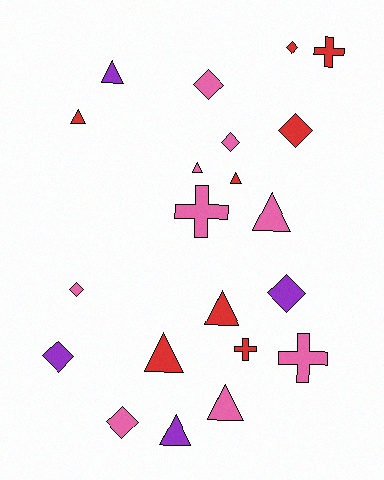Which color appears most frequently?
Pink, with 9 objects.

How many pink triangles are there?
There are 3 pink triangles.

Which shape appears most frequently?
Triangle, with 9 objects.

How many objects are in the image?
There are 21 objects.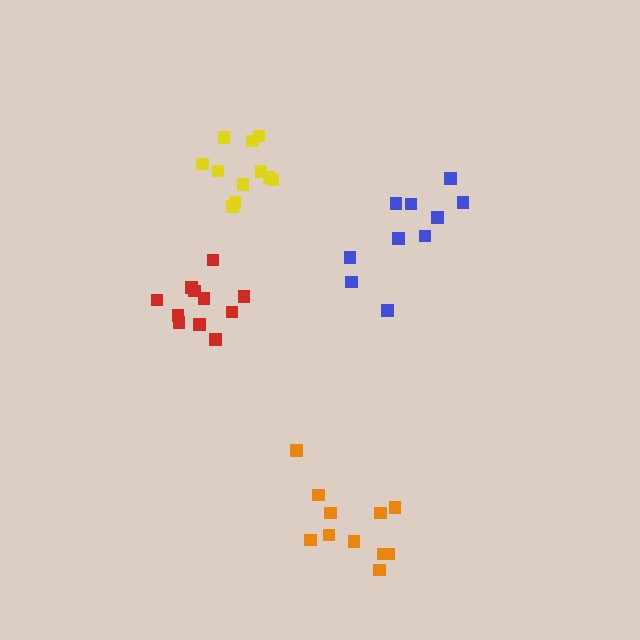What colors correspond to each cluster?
The clusters are colored: red, blue, yellow, orange.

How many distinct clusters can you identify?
There are 4 distinct clusters.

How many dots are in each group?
Group 1: 11 dots, Group 2: 10 dots, Group 3: 11 dots, Group 4: 11 dots (43 total).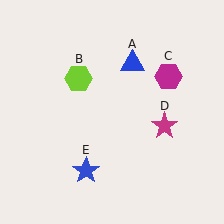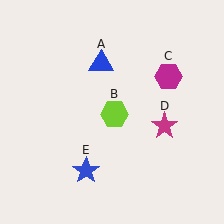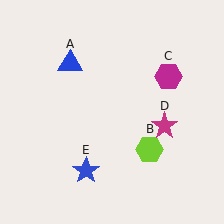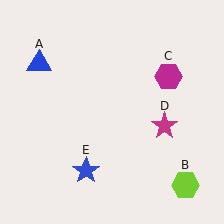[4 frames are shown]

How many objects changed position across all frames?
2 objects changed position: blue triangle (object A), lime hexagon (object B).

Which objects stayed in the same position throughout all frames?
Magenta hexagon (object C) and magenta star (object D) and blue star (object E) remained stationary.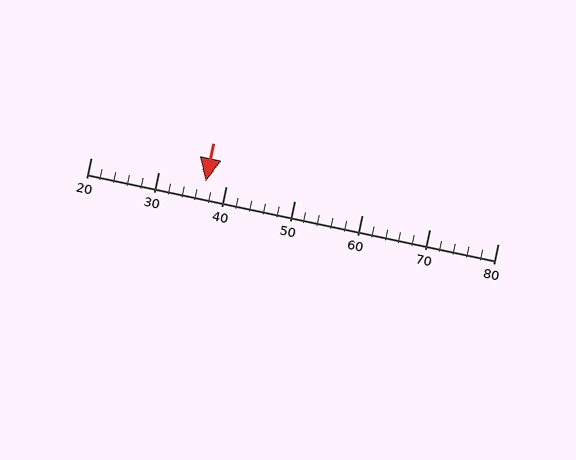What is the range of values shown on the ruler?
The ruler shows values from 20 to 80.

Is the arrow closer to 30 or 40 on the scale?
The arrow is closer to 40.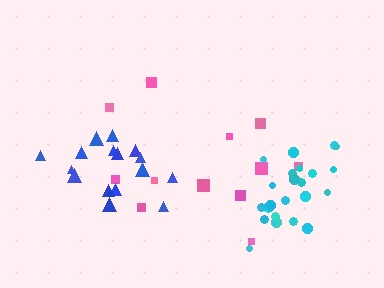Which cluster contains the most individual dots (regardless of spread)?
Cyan (24).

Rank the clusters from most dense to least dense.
cyan, blue, pink.